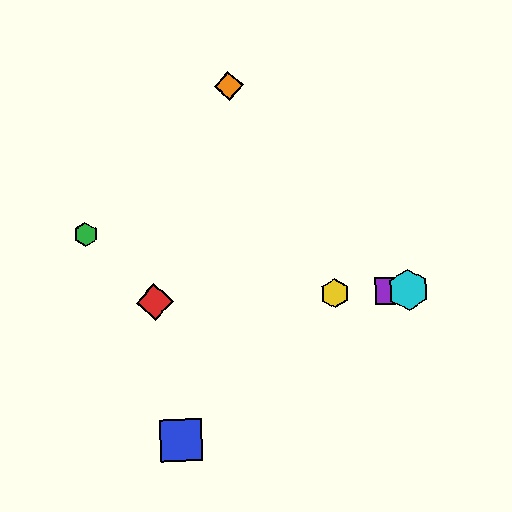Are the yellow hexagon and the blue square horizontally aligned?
No, the yellow hexagon is at y≈293 and the blue square is at y≈440.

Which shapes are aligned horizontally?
The red diamond, the yellow hexagon, the purple square, the cyan hexagon are aligned horizontally.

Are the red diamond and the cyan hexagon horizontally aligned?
Yes, both are at y≈302.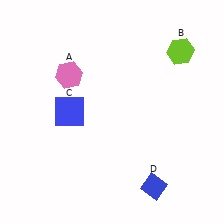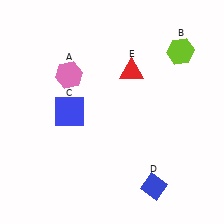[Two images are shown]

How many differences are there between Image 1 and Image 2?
There is 1 difference between the two images.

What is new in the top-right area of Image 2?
A red triangle (E) was added in the top-right area of Image 2.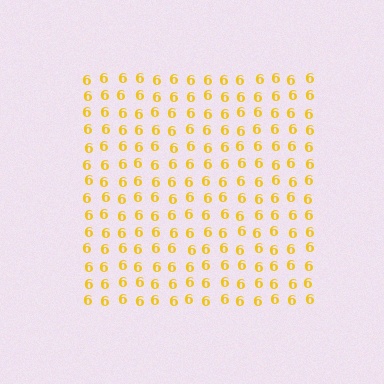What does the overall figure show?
The overall figure shows a square.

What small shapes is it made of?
It is made of small digit 6's.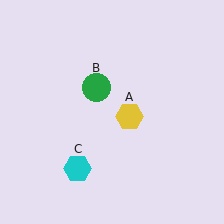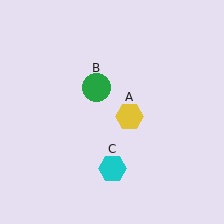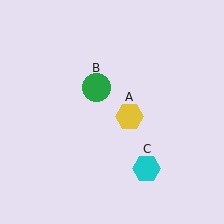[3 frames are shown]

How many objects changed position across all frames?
1 object changed position: cyan hexagon (object C).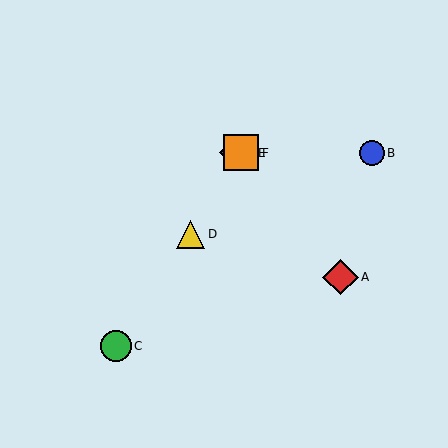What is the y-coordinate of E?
Object E is at y≈153.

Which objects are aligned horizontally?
Objects B, E, F are aligned horizontally.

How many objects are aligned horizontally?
3 objects (B, E, F) are aligned horizontally.